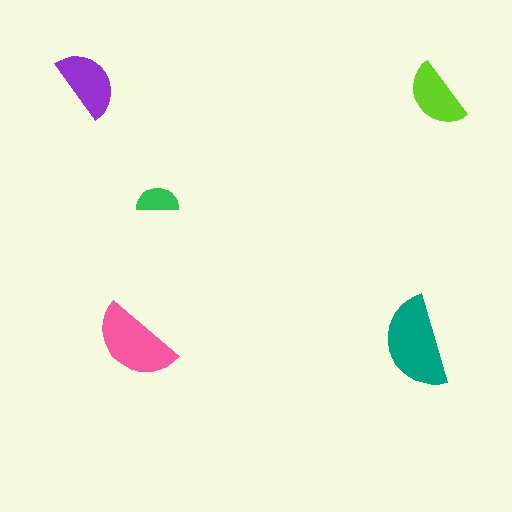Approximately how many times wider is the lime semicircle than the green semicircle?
About 1.5 times wider.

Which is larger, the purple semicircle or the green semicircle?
The purple one.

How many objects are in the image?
There are 5 objects in the image.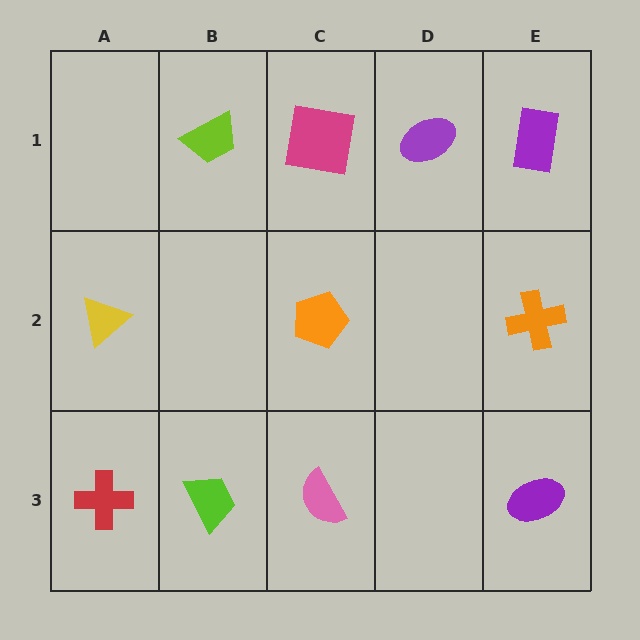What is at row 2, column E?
An orange cross.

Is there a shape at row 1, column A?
No, that cell is empty.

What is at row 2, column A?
A yellow triangle.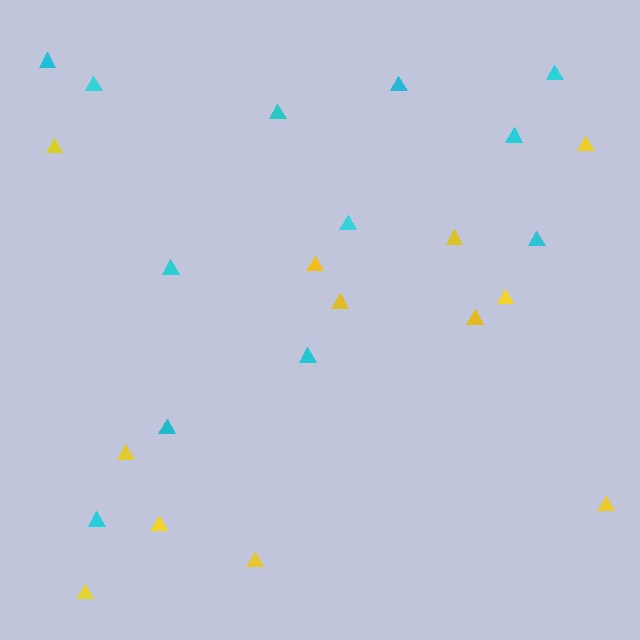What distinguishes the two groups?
There are 2 groups: one group of yellow triangles (12) and one group of cyan triangles (12).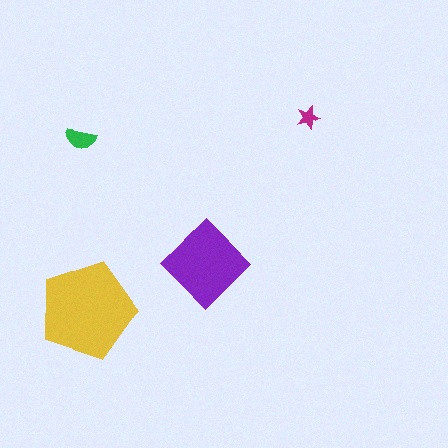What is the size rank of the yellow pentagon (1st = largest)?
1st.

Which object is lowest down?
The yellow pentagon is bottommost.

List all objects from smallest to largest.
The magenta star, the green semicircle, the purple diamond, the yellow pentagon.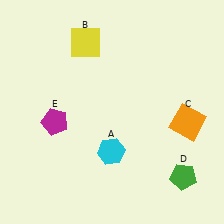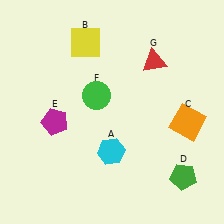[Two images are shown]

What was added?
A green circle (F), a red triangle (G) were added in Image 2.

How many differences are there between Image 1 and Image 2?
There are 2 differences between the two images.